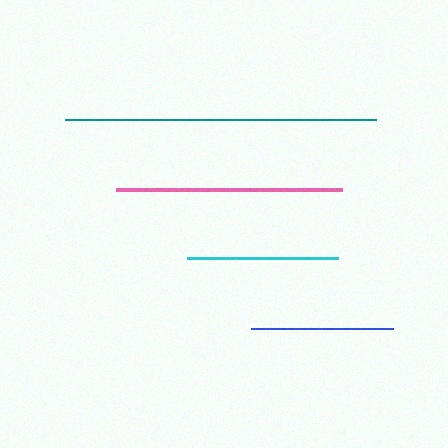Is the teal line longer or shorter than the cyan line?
The teal line is longer than the cyan line.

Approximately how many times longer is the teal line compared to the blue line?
The teal line is approximately 2.2 times the length of the blue line.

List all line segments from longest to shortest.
From longest to shortest: teal, pink, cyan, blue.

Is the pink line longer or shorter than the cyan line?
The pink line is longer than the cyan line.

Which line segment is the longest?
The teal line is the longest at approximately 311 pixels.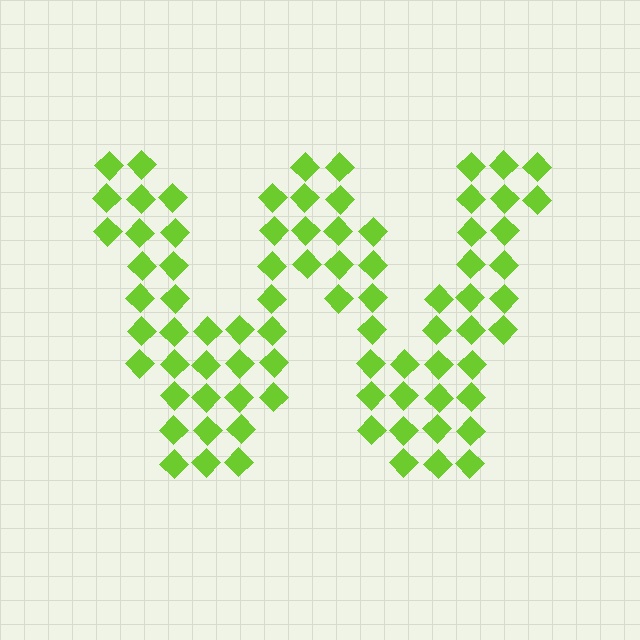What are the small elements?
The small elements are diamonds.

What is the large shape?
The large shape is the letter W.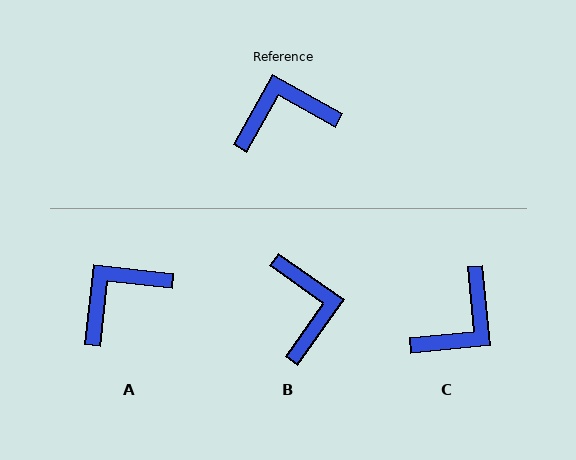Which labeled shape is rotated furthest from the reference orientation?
C, about 145 degrees away.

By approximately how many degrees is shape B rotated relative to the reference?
Approximately 96 degrees clockwise.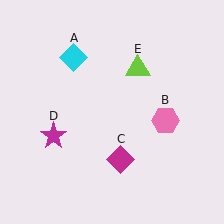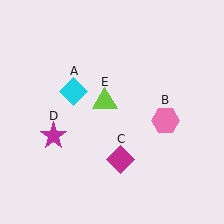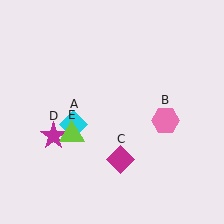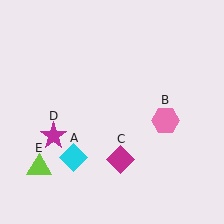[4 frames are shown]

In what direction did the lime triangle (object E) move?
The lime triangle (object E) moved down and to the left.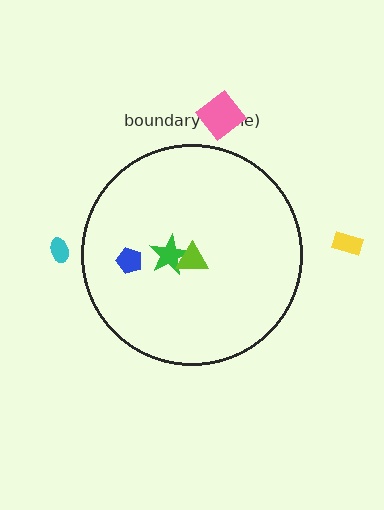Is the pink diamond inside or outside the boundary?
Outside.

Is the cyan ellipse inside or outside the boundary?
Outside.